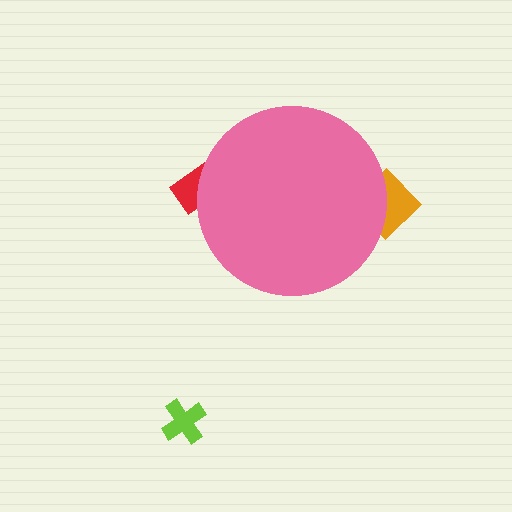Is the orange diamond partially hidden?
Yes, the orange diamond is partially hidden behind the pink circle.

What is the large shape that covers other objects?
A pink circle.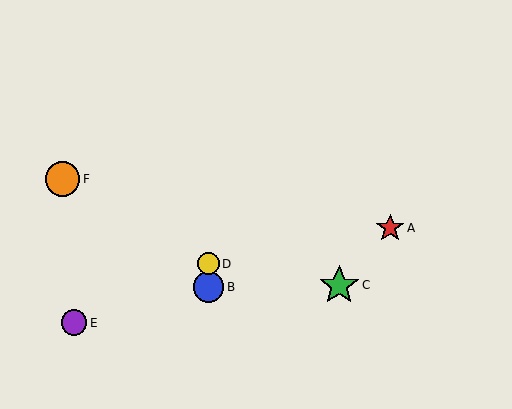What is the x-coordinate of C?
Object C is at x≈339.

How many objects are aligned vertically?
2 objects (B, D) are aligned vertically.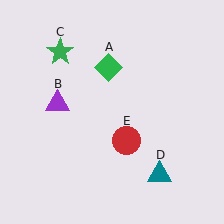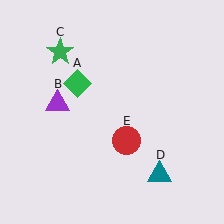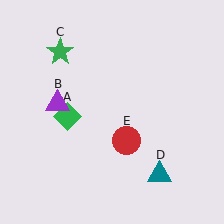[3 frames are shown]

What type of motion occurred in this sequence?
The green diamond (object A) rotated counterclockwise around the center of the scene.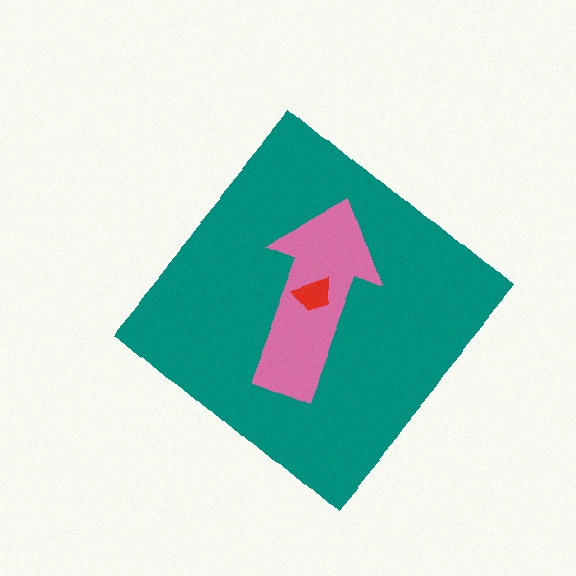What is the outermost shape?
The teal diamond.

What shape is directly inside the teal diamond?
The pink arrow.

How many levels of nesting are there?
3.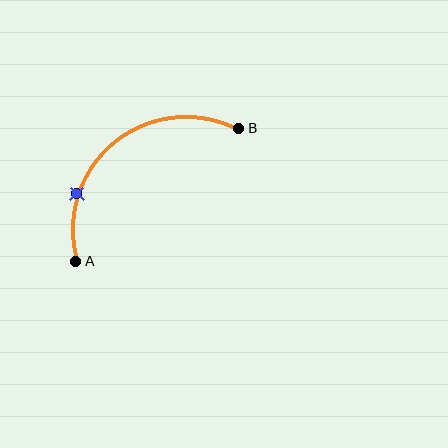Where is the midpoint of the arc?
The arc midpoint is the point on the curve farthest from the straight line joining A and B. It sits above and to the left of that line.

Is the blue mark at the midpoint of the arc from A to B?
No. The blue mark lies on the arc but is closer to endpoint A. The arc midpoint would be at the point on the curve equidistant along the arc from both A and B.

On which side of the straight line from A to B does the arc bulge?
The arc bulges above and to the left of the straight line connecting A and B.